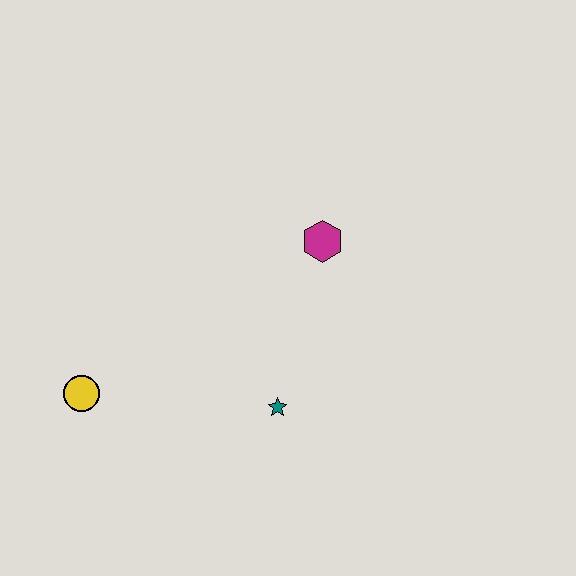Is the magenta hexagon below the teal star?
No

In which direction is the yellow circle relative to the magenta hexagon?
The yellow circle is to the left of the magenta hexagon.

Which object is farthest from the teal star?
The yellow circle is farthest from the teal star.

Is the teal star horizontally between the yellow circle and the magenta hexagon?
Yes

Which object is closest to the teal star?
The magenta hexagon is closest to the teal star.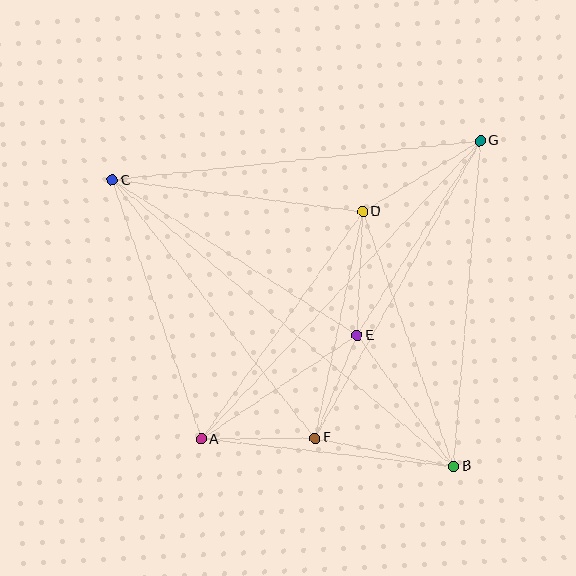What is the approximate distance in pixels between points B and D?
The distance between B and D is approximately 271 pixels.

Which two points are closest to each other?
Points E and F are closest to each other.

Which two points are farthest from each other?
Points B and C are farthest from each other.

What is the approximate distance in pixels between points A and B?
The distance between A and B is approximately 253 pixels.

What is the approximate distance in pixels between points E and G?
The distance between E and G is approximately 230 pixels.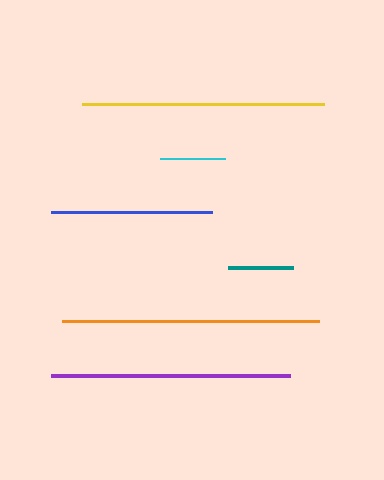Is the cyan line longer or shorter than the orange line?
The orange line is longer than the cyan line.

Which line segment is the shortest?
The teal line is the shortest at approximately 65 pixels.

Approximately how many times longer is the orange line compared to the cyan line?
The orange line is approximately 4.0 times the length of the cyan line.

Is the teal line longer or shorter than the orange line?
The orange line is longer than the teal line.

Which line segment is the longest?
The orange line is the longest at approximately 258 pixels.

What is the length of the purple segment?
The purple segment is approximately 240 pixels long.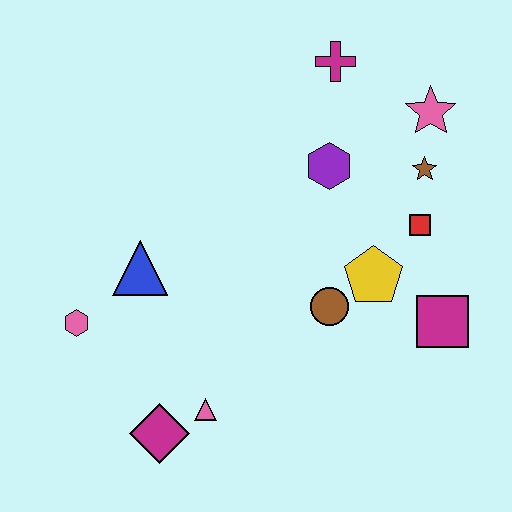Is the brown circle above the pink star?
No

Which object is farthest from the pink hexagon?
The pink star is farthest from the pink hexagon.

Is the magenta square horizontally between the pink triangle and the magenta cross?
No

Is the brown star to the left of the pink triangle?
No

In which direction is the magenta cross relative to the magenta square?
The magenta cross is above the magenta square.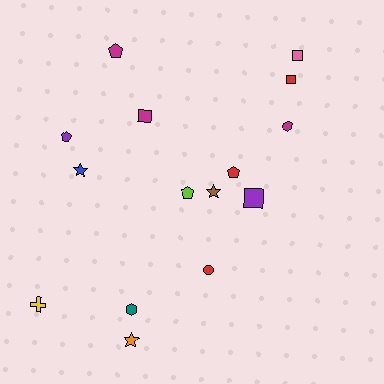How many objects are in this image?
There are 15 objects.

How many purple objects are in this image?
There are 2 purple objects.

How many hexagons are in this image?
There are 2 hexagons.